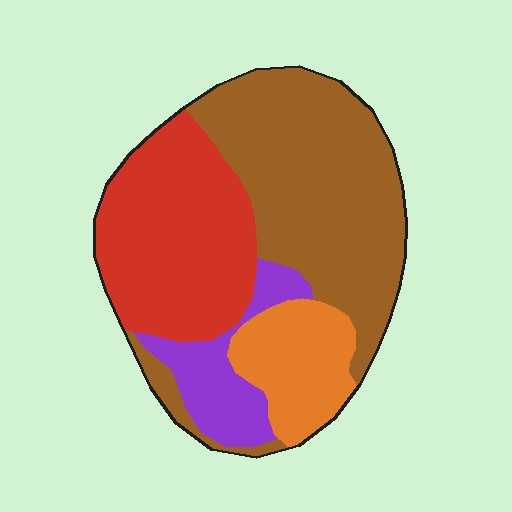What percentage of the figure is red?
Red takes up about one third (1/3) of the figure.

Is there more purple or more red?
Red.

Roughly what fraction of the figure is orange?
Orange covers roughly 15% of the figure.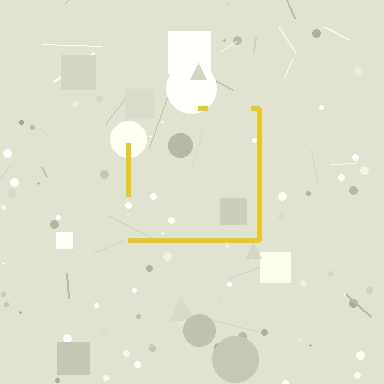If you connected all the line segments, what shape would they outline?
They would outline a square.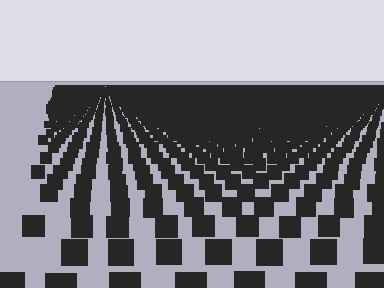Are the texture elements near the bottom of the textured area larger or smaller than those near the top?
Larger. Near the bottom, elements are closer to the viewer and appear at a bigger on-screen size.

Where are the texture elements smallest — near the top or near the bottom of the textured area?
Near the top.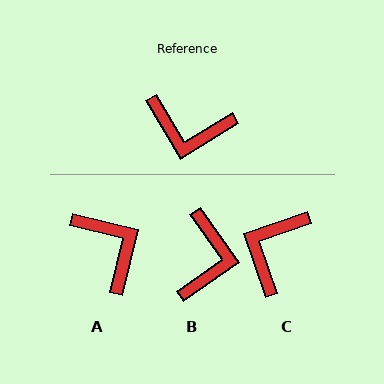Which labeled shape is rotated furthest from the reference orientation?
A, about 135 degrees away.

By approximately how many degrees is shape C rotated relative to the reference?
Approximately 102 degrees clockwise.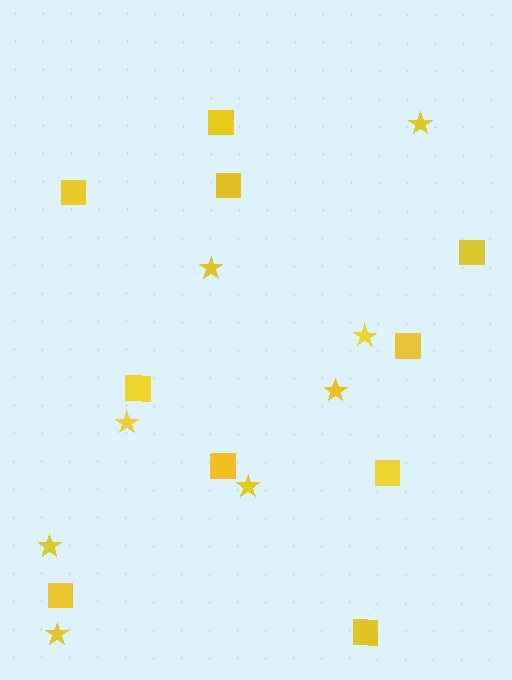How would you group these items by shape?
There are 2 groups: one group of squares (10) and one group of stars (8).